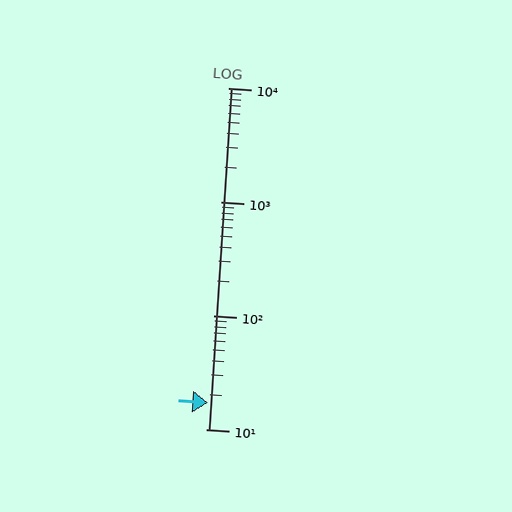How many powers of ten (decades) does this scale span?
The scale spans 3 decades, from 10 to 10000.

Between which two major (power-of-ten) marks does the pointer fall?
The pointer is between 10 and 100.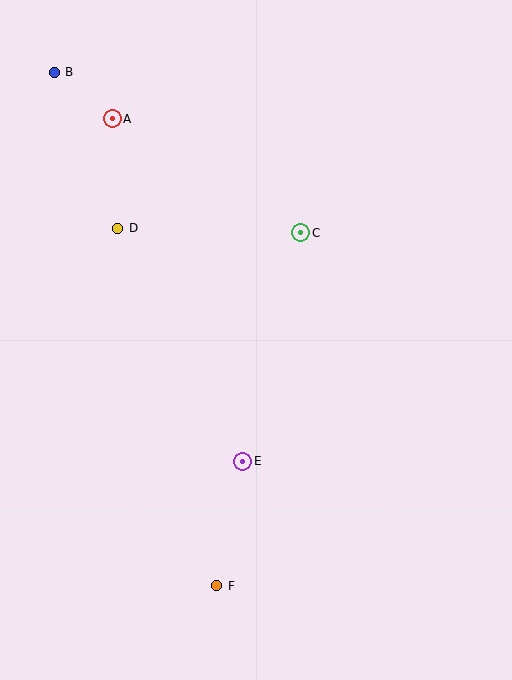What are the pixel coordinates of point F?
Point F is at (217, 586).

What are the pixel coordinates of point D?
Point D is at (118, 228).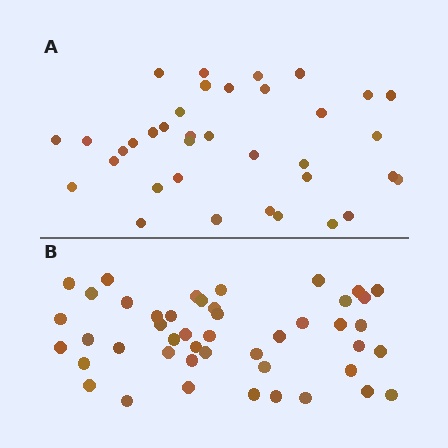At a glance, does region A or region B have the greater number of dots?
Region B (the bottom region) has more dots.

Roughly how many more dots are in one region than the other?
Region B has roughly 10 or so more dots than region A.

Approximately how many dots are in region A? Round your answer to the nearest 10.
About 40 dots. (The exact count is 36, which rounds to 40.)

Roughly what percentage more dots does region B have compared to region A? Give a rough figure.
About 30% more.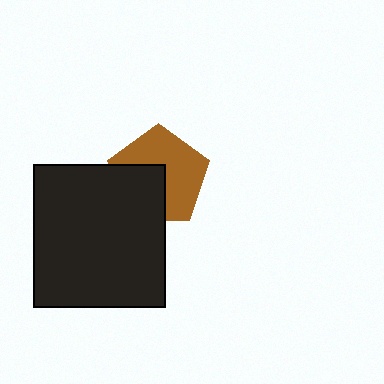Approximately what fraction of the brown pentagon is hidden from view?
Roughly 40% of the brown pentagon is hidden behind the black rectangle.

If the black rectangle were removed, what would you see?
You would see the complete brown pentagon.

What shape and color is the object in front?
The object in front is a black rectangle.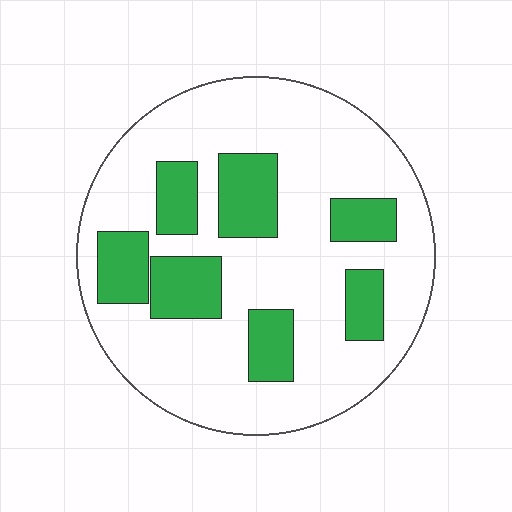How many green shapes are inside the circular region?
7.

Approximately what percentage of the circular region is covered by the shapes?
Approximately 25%.